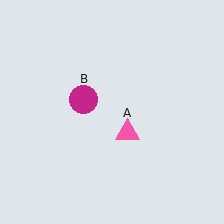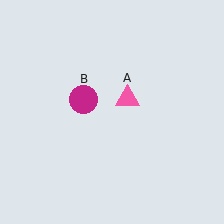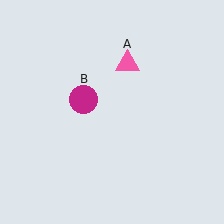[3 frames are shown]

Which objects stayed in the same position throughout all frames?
Magenta circle (object B) remained stationary.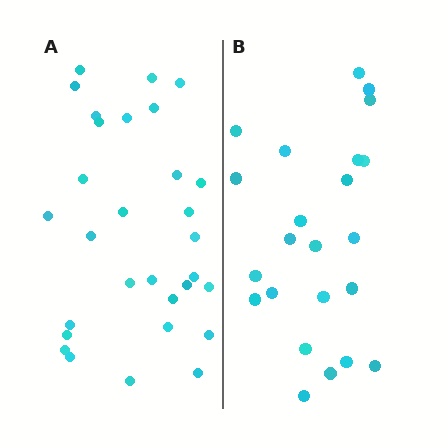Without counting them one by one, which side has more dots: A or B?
Region A (the left region) has more dots.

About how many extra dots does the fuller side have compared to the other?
Region A has roughly 8 or so more dots than region B.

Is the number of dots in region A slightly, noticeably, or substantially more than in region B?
Region A has noticeably more, but not dramatically so. The ratio is roughly 1.3 to 1.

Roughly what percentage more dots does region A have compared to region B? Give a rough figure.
About 30% more.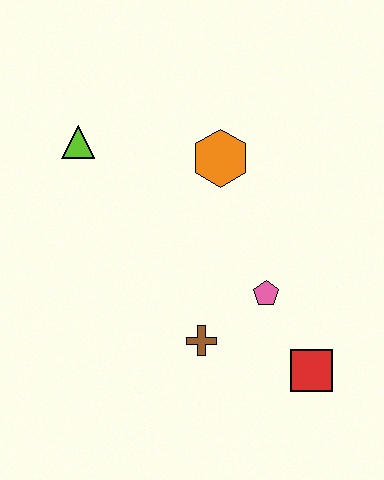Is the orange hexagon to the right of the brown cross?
Yes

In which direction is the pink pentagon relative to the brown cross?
The pink pentagon is to the right of the brown cross.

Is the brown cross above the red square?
Yes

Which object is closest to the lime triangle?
The orange hexagon is closest to the lime triangle.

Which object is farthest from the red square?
The lime triangle is farthest from the red square.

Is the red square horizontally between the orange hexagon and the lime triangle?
No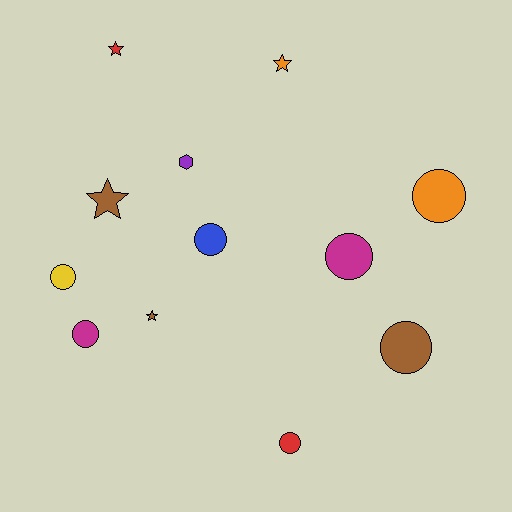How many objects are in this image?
There are 12 objects.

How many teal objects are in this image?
There are no teal objects.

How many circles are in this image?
There are 7 circles.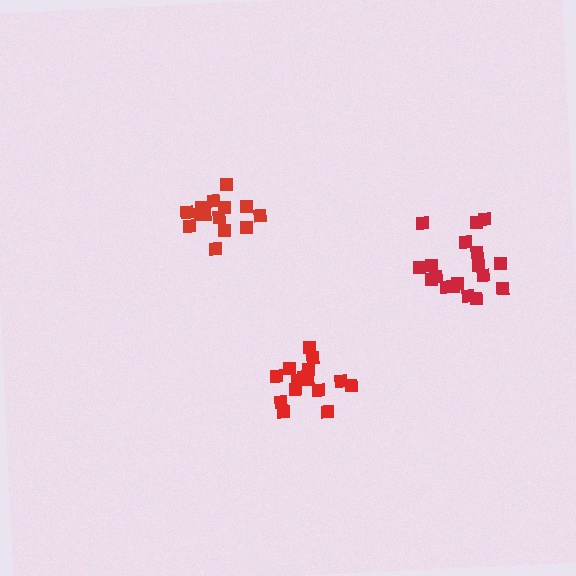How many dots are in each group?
Group 1: 15 dots, Group 2: 18 dots, Group 3: 14 dots (47 total).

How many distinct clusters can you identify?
There are 3 distinct clusters.